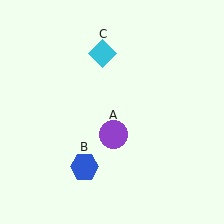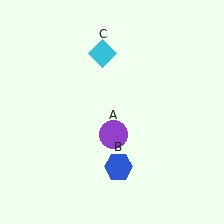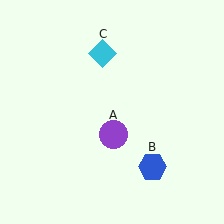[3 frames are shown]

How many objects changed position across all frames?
1 object changed position: blue hexagon (object B).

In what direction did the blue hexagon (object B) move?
The blue hexagon (object B) moved right.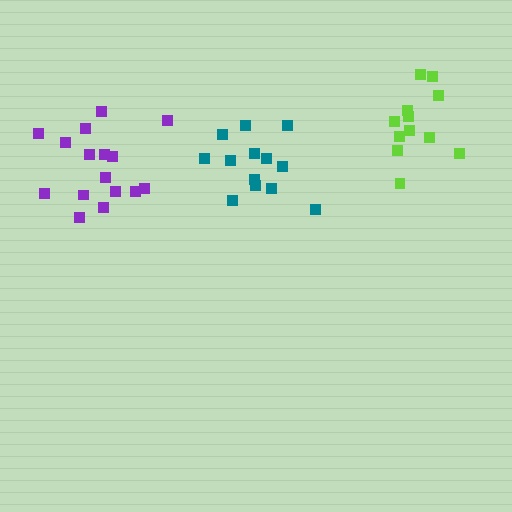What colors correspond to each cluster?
The clusters are colored: lime, purple, teal.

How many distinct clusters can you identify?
There are 3 distinct clusters.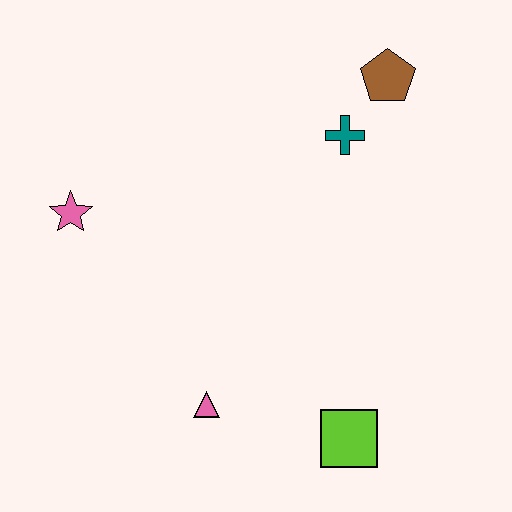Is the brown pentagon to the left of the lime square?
No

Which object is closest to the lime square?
The pink triangle is closest to the lime square.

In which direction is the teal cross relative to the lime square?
The teal cross is above the lime square.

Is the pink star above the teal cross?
No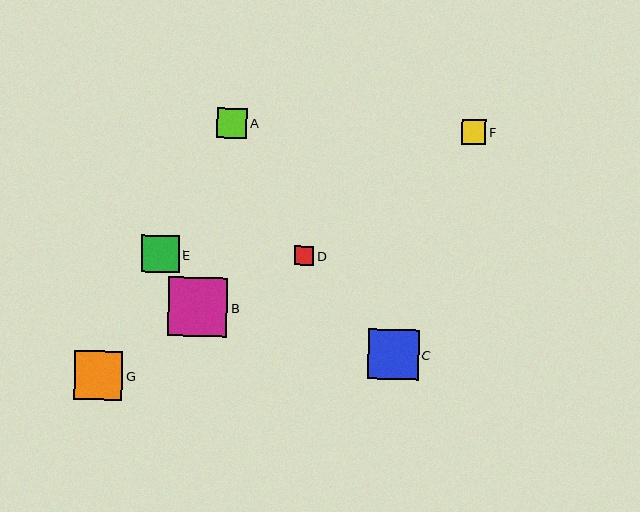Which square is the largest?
Square B is the largest with a size of approximately 59 pixels.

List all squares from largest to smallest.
From largest to smallest: B, C, G, E, A, F, D.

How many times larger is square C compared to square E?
Square C is approximately 1.3 times the size of square E.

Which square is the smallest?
Square D is the smallest with a size of approximately 19 pixels.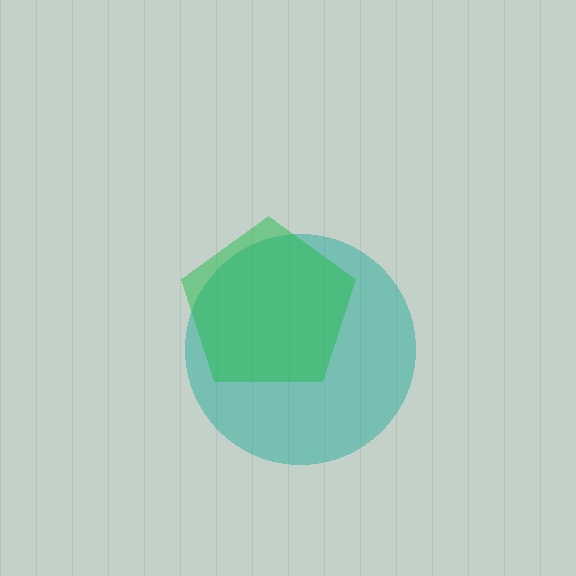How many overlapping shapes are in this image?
There are 2 overlapping shapes in the image.